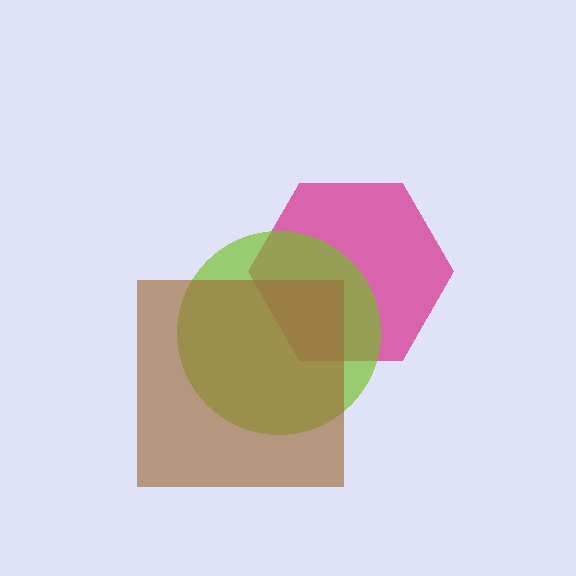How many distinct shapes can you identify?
There are 3 distinct shapes: a magenta hexagon, a lime circle, a brown square.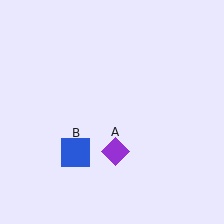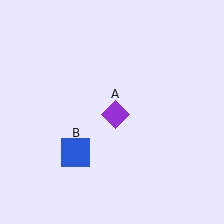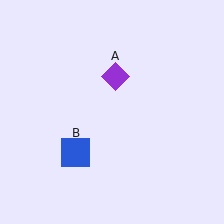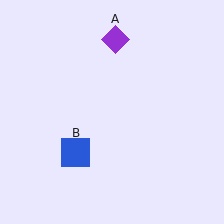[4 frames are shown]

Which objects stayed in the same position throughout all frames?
Blue square (object B) remained stationary.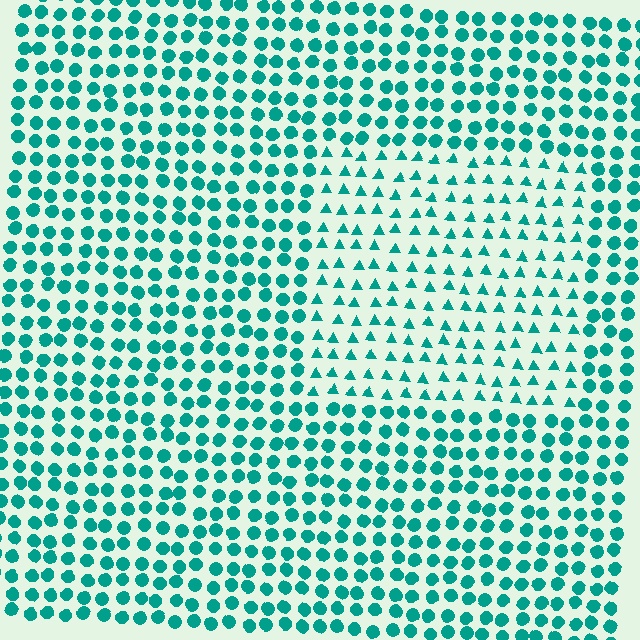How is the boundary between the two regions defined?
The boundary is defined by a change in element shape: triangles inside vs. circles outside. All elements share the same color and spacing.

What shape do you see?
I see a rectangle.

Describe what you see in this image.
The image is filled with small teal elements arranged in a uniform grid. A rectangle-shaped region contains triangles, while the surrounding area contains circles. The boundary is defined purely by the change in element shape.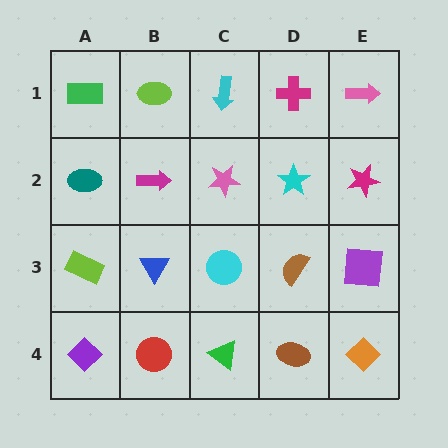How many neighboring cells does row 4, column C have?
3.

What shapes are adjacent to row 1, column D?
A cyan star (row 2, column D), a cyan arrow (row 1, column C), a pink arrow (row 1, column E).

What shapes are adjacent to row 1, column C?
A pink star (row 2, column C), a lime ellipse (row 1, column B), a magenta cross (row 1, column D).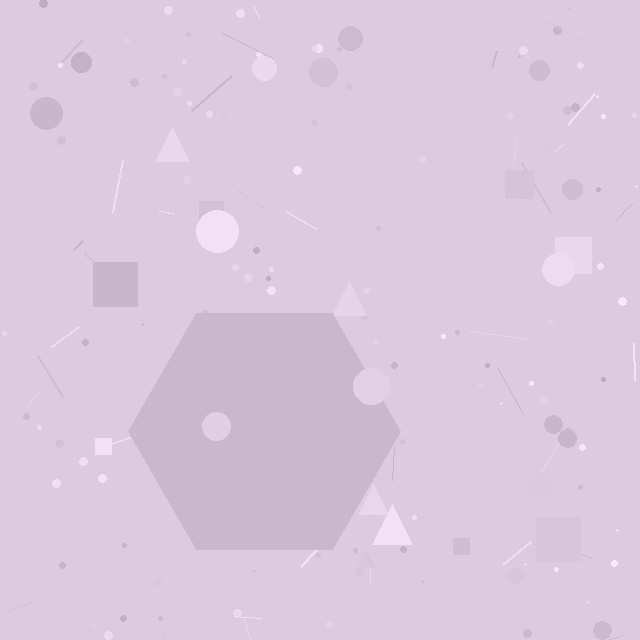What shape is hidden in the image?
A hexagon is hidden in the image.